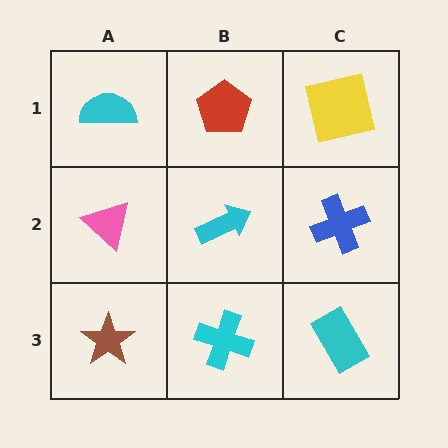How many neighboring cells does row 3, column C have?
2.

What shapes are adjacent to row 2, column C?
A yellow square (row 1, column C), a cyan rectangle (row 3, column C), a cyan arrow (row 2, column B).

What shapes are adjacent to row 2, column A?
A cyan semicircle (row 1, column A), a brown star (row 3, column A), a cyan arrow (row 2, column B).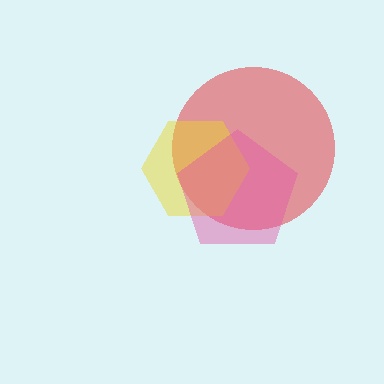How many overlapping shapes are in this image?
There are 3 overlapping shapes in the image.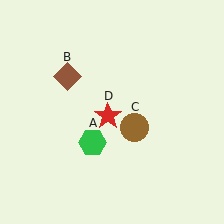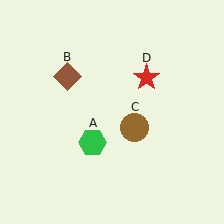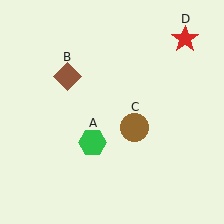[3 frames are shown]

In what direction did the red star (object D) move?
The red star (object D) moved up and to the right.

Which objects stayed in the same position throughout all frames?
Green hexagon (object A) and brown diamond (object B) and brown circle (object C) remained stationary.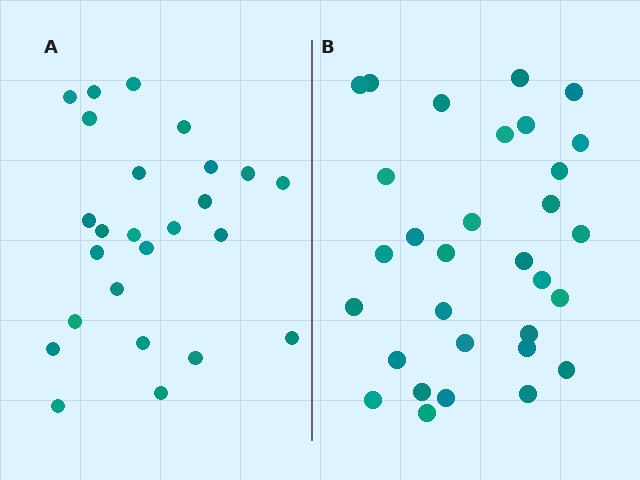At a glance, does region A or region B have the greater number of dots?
Region B (the right region) has more dots.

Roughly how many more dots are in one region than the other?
Region B has about 6 more dots than region A.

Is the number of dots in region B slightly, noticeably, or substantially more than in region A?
Region B has only slightly more — the two regions are fairly close. The ratio is roughly 1.2 to 1.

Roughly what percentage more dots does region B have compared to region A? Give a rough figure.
About 25% more.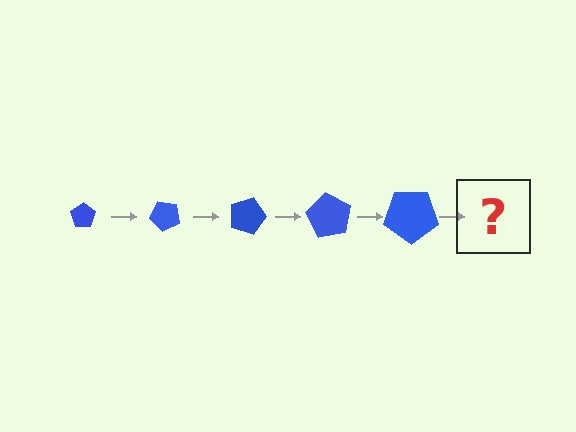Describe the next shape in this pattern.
It should be a pentagon, larger than the previous one and rotated 225 degrees from the start.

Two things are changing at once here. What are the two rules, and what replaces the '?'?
The two rules are that the pentagon grows larger each step and it rotates 45 degrees each step. The '?' should be a pentagon, larger than the previous one and rotated 225 degrees from the start.